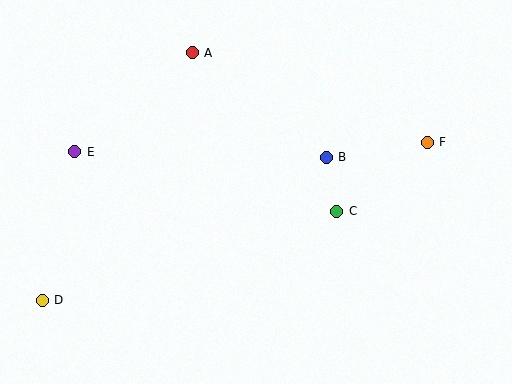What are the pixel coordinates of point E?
Point E is at (75, 152).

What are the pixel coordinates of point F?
Point F is at (427, 142).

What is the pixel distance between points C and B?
The distance between C and B is 55 pixels.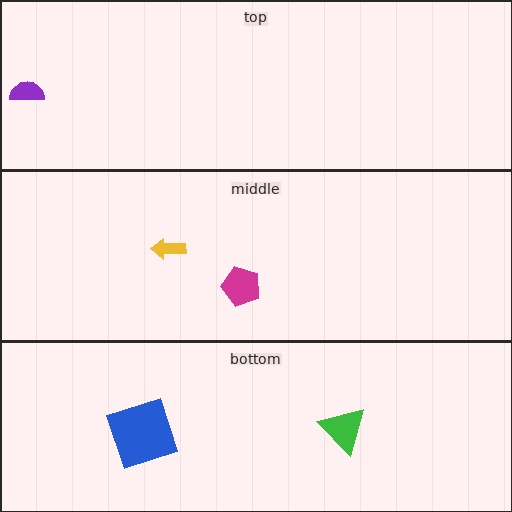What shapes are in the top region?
The purple semicircle.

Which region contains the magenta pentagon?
The middle region.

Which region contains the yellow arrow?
The middle region.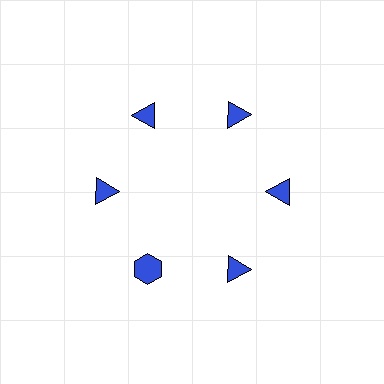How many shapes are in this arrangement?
There are 6 shapes arranged in a ring pattern.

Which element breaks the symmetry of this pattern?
The blue hexagon at roughly the 7 o'clock position breaks the symmetry. All other shapes are blue triangles.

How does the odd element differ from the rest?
It has a different shape: hexagon instead of triangle.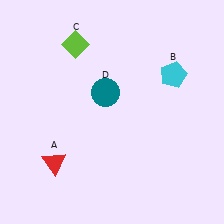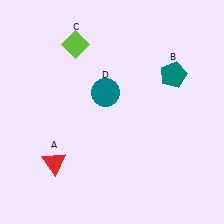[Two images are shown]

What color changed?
The pentagon (B) changed from cyan in Image 1 to teal in Image 2.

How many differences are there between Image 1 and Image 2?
There is 1 difference between the two images.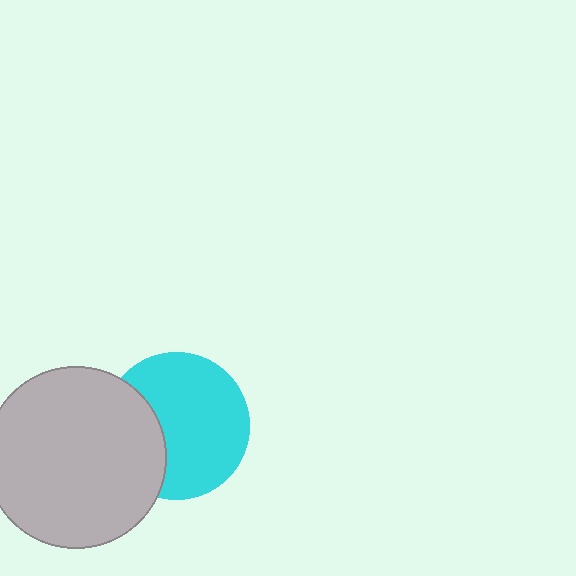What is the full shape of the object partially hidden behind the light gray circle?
The partially hidden object is a cyan circle.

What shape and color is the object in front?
The object in front is a light gray circle.